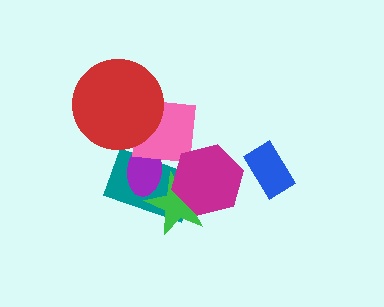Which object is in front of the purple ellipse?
The pink square is in front of the purple ellipse.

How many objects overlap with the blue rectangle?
0 objects overlap with the blue rectangle.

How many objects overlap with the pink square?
3 objects overlap with the pink square.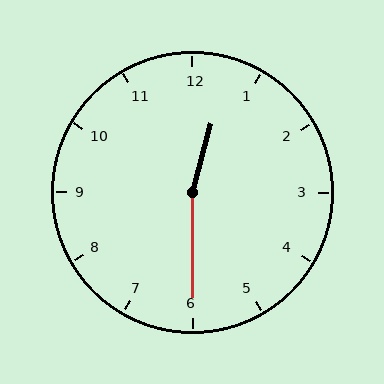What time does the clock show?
12:30.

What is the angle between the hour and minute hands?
Approximately 165 degrees.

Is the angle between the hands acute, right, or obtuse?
It is obtuse.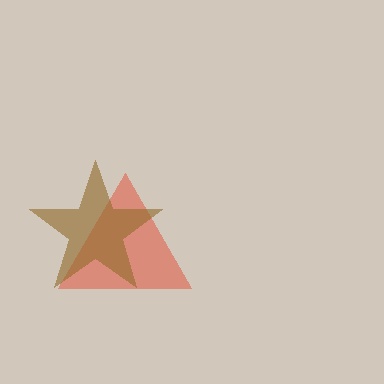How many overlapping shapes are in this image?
There are 2 overlapping shapes in the image.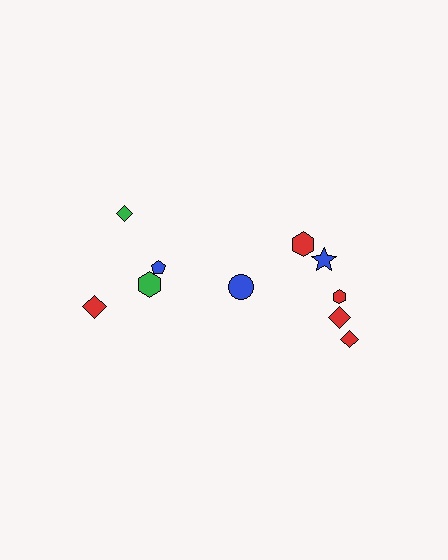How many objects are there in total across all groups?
There are 10 objects.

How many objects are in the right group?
There are 6 objects.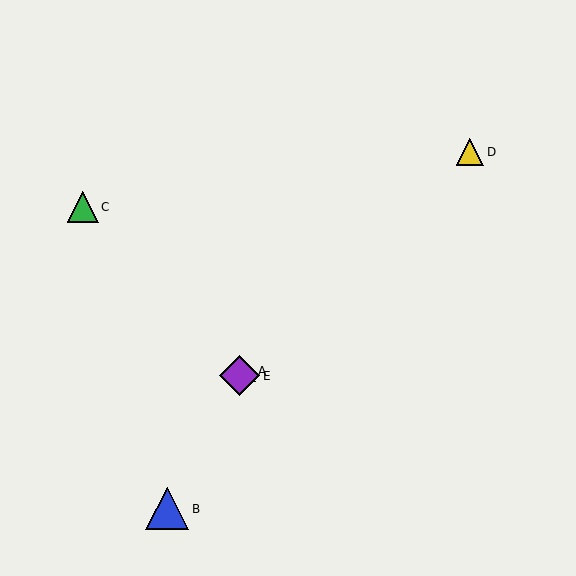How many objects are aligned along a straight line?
3 objects (A, D, E) are aligned along a straight line.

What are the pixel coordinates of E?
Object E is at (240, 376).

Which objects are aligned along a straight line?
Objects A, D, E are aligned along a straight line.